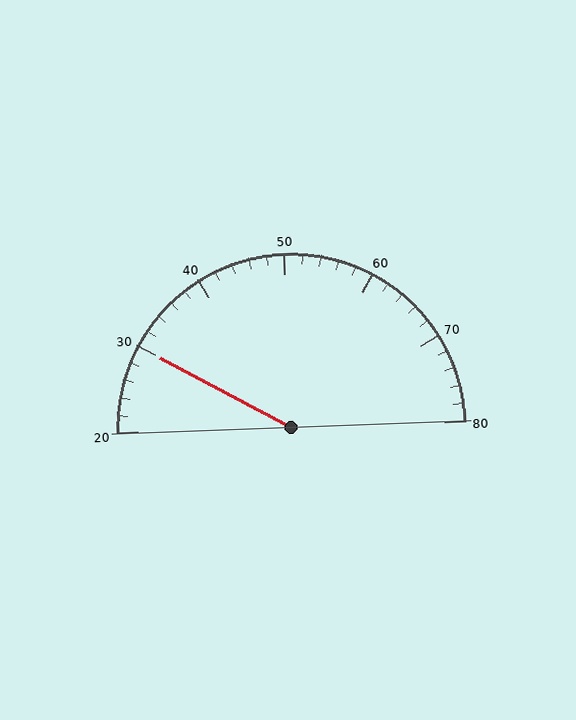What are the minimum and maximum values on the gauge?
The gauge ranges from 20 to 80.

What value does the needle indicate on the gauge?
The needle indicates approximately 30.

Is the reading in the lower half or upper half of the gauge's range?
The reading is in the lower half of the range (20 to 80).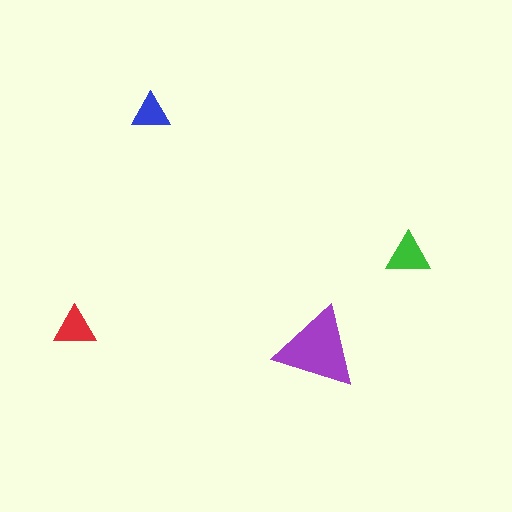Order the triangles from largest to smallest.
the purple one, the green one, the red one, the blue one.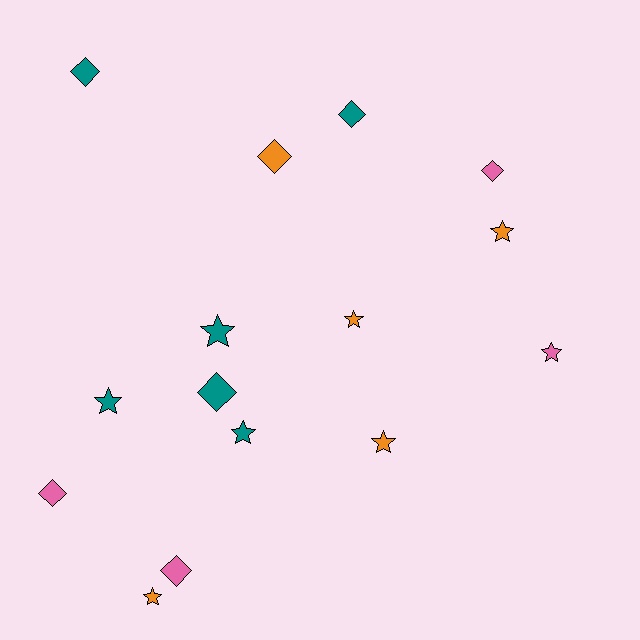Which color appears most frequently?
Teal, with 6 objects.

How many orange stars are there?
There are 4 orange stars.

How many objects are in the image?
There are 15 objects.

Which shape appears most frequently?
Star, with 8 objects.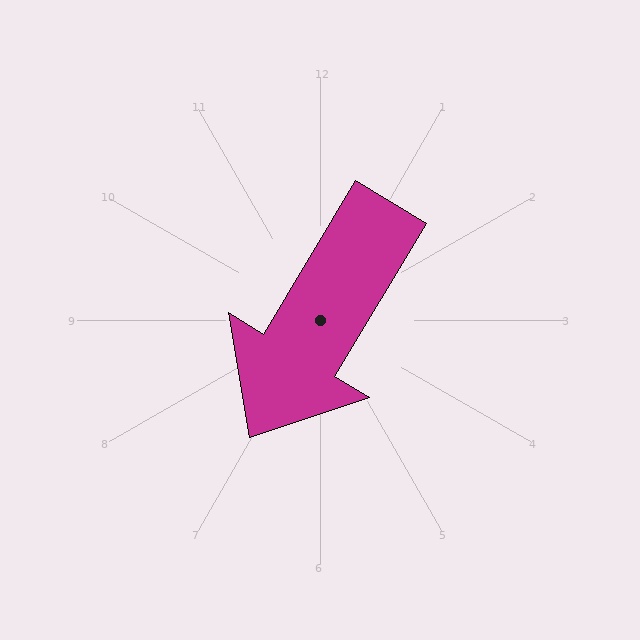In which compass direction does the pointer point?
Southwest.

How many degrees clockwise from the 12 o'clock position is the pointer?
Approximately 211 degrees.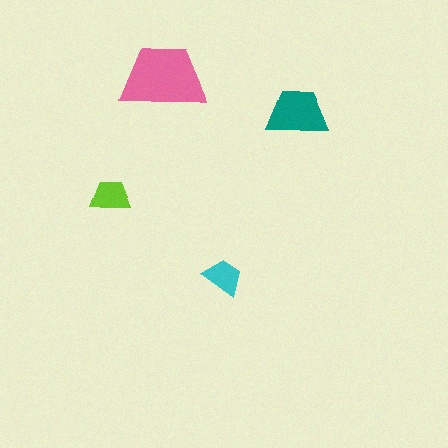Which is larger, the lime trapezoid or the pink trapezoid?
The pink one.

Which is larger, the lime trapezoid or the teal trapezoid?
The teal one.